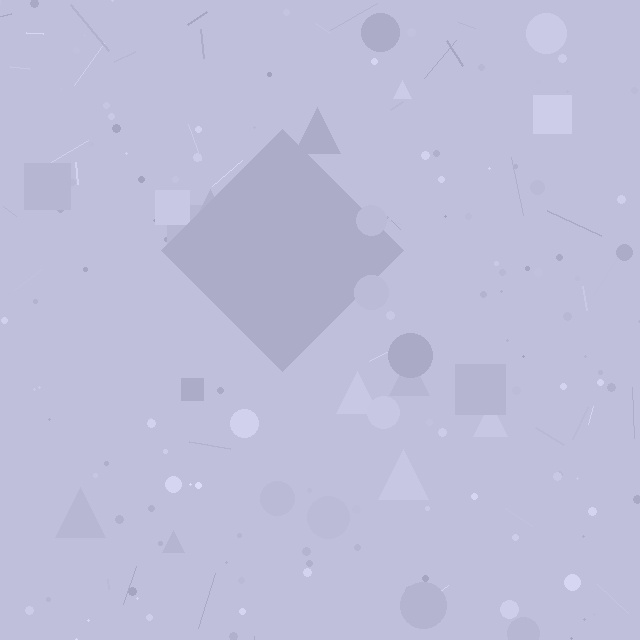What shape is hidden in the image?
A diamond is hidden in the image.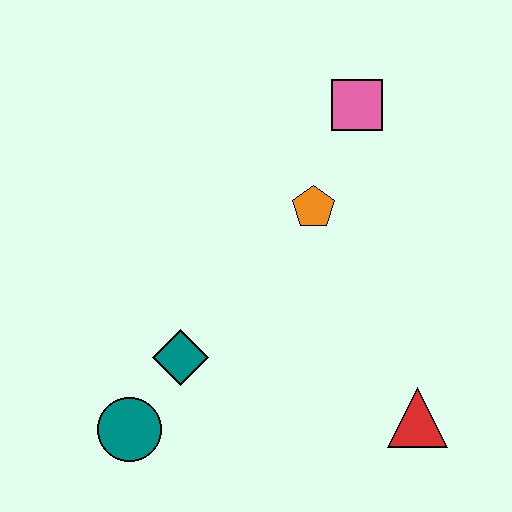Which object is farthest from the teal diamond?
The pink square is farthest from the teal diamond.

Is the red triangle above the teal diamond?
No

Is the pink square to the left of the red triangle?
Yes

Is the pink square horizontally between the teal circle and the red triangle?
Yes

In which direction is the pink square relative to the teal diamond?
The pink square is above the teal diamond.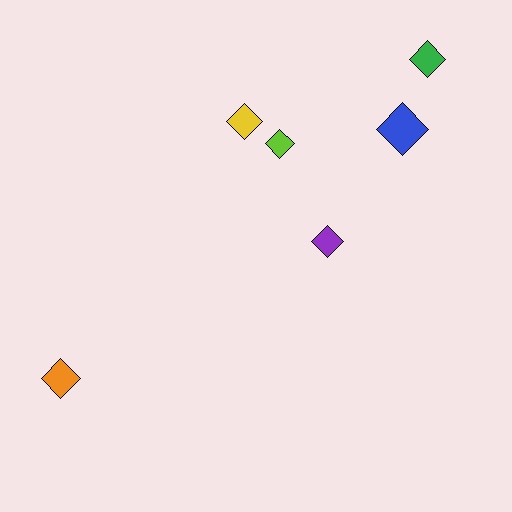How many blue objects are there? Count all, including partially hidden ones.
There is 1 blue object.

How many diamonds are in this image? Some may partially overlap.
There are 6 diamonds.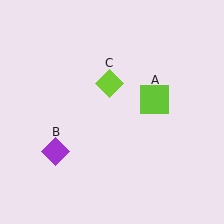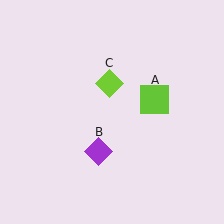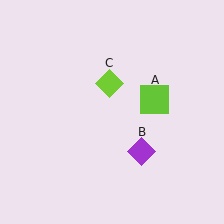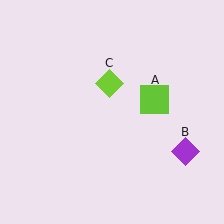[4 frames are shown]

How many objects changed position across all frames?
1 object changed position: purple diamond (object B).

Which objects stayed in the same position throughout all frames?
Lime square (object A) and lime diamond (object C) remained stationary.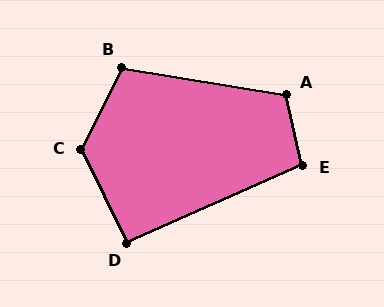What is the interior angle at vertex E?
Approximately 101 degrees (obtuse).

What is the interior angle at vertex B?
Approximately 107 degrees (obtuse).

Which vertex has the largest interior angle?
C, at approximately 128 degrees.